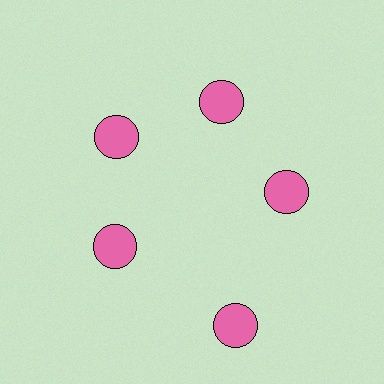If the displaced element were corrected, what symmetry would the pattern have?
It would have 5-fold rotational symmetry — the pattern would map onto itself every 72 degrees.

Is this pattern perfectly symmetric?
No. The 5 pink circles are arranged in a ring, but one element near the 5 o'clock position is pushed outward from the center, breaking the 5-fold rotational symmetry.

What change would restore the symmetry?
The symmetry would be restored by moving it inward, back onto the ring so that all 5 circles sit at equal angles and equal distance from the center.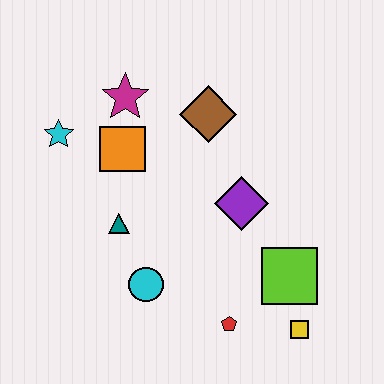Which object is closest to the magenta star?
The orange square is closest to the magenta star.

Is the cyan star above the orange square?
Yes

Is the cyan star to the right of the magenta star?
No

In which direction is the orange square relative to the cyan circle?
The orange square is above the cyan circle.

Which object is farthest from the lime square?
The cyan star is farthest from the lime square.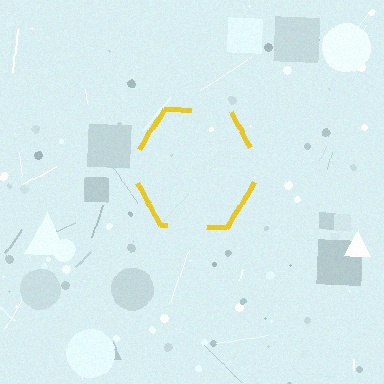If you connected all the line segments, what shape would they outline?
They would outline a hexagon.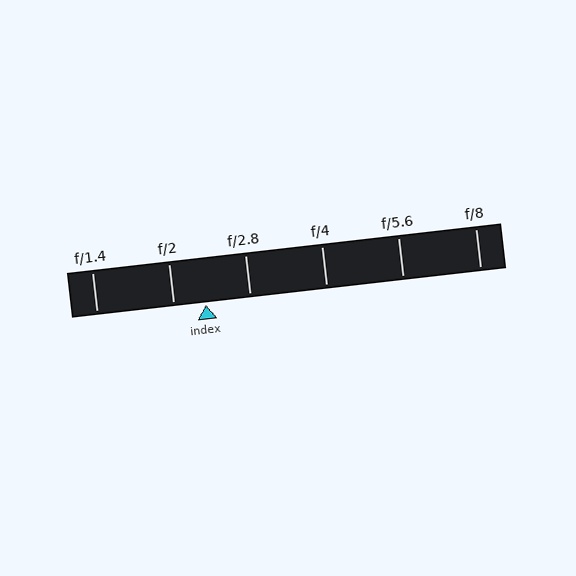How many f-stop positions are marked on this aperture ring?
There are 6 f-stop positions marked.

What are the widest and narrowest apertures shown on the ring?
The widest aperture shown is f/1.4 and the narrowest is f/8.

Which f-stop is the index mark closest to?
The index mark is closest to f/2.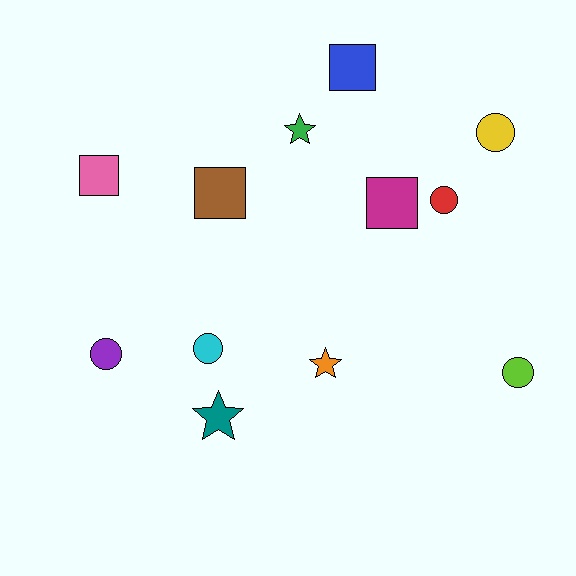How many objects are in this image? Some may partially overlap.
There are 12 objects.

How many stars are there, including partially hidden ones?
There are 3 stars.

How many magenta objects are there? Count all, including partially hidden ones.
There is 1 magenta object.